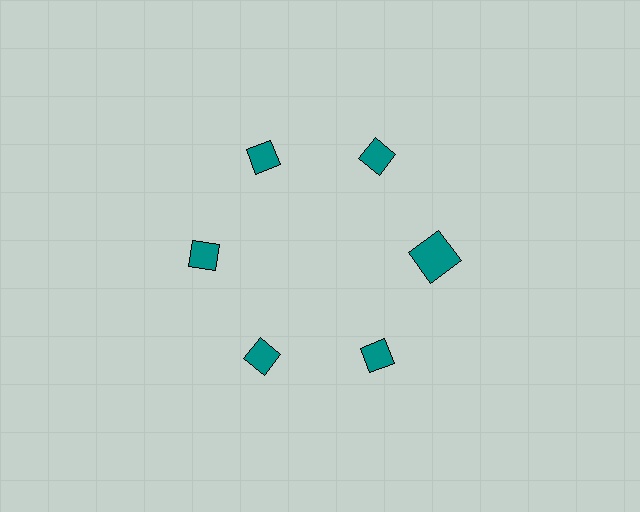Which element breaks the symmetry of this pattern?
The teal square at roughly the 3 o'clock position breaks the symmetry. All other shapes are teal diamonds.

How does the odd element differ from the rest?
It has a different shape: square instead of diamond.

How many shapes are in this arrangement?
There are 6 shapes arranged in a ring pattern.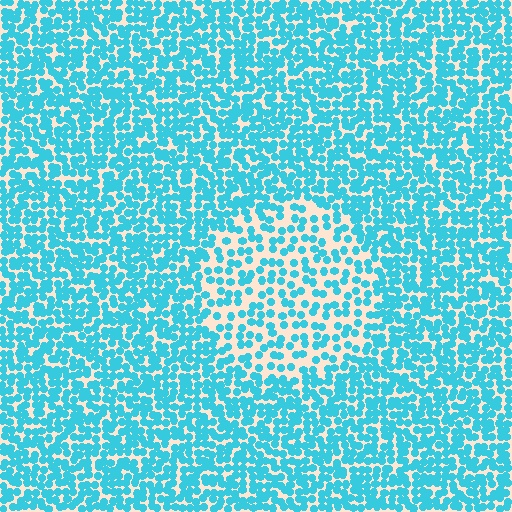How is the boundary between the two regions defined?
The boundary is defined by a change in element density (approximately 1.9x ratio). All elements are the same color, size, and shape.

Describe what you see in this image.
The image contains small cyan elements arranged at two different densities. A circle-shaped region is visible where the elements are less densely packed than the surrounding area.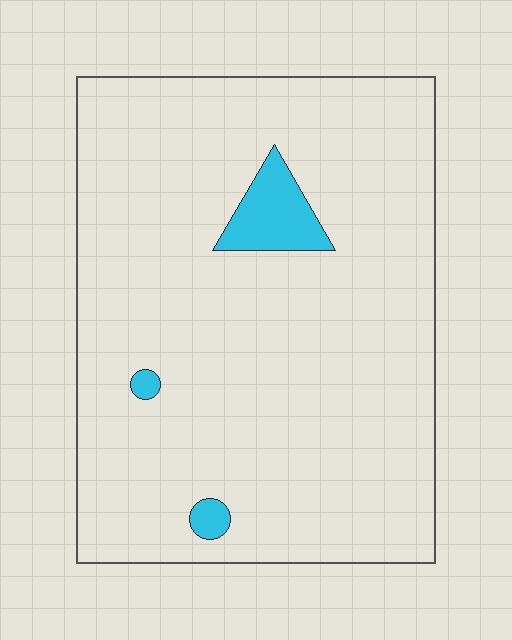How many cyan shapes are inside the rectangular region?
3.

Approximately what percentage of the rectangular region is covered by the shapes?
Approximately 5%.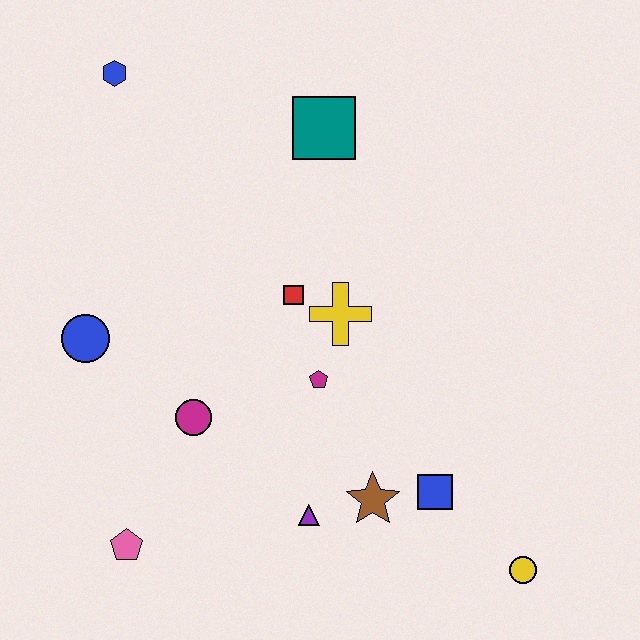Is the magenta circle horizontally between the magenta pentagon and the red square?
No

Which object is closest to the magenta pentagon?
The yellow cross is closest to the magenta pentagon.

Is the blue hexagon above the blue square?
Yes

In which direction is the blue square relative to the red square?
The blue square is below the red square.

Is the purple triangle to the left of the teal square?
Yes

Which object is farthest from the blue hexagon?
The yellow circle is farthest from the blue hexagon.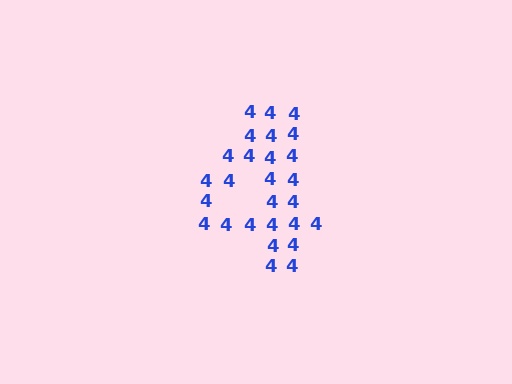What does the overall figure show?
The overall figure shows the digit 4.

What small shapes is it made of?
It is made of small digit 4's.